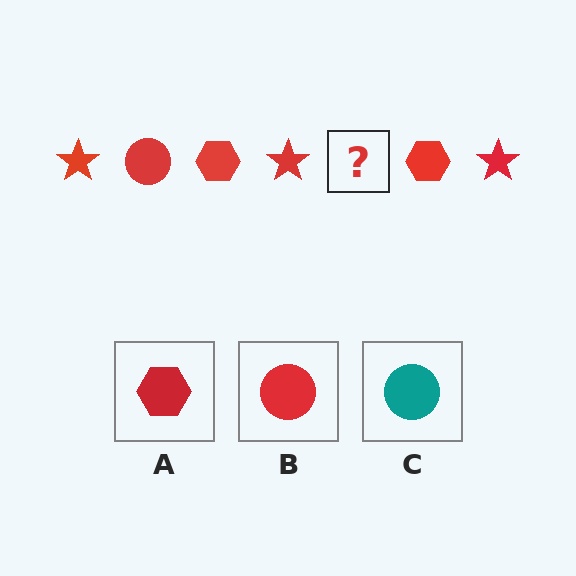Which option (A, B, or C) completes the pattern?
B.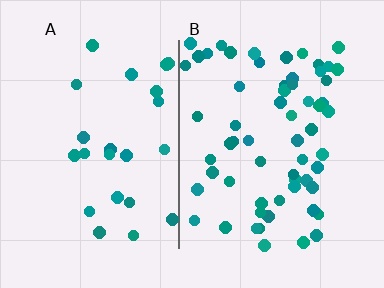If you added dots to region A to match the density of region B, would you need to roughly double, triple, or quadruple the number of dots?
Approximately triple.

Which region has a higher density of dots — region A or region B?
B (the right).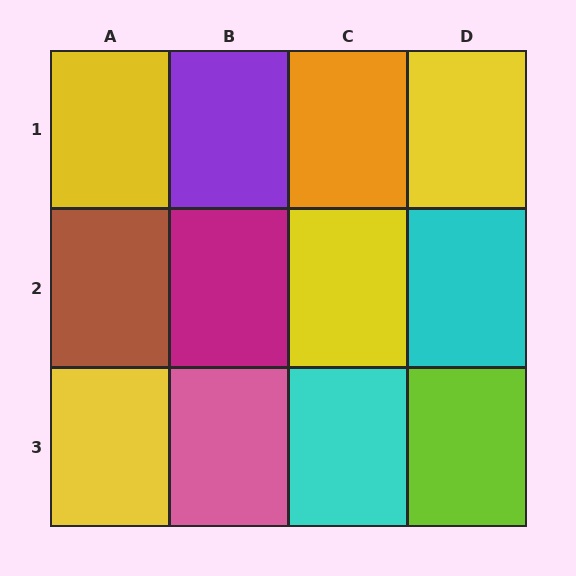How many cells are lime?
1 cell is lime.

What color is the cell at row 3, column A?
Yellow.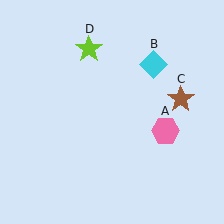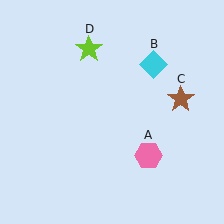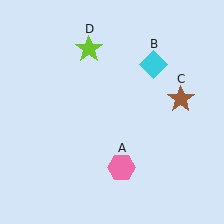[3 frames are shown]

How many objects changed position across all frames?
1 object changed position: pink hexagon (object A).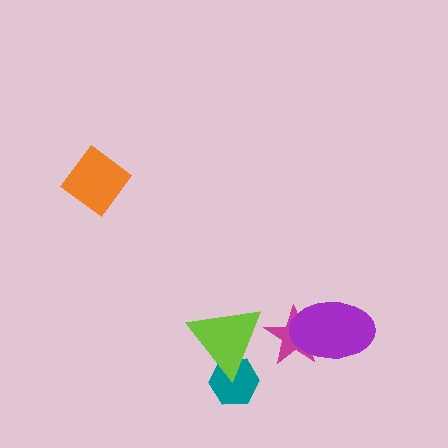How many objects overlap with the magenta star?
1 object overlaps with the magenta star.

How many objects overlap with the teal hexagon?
1 object overlaps with the teal hexagon.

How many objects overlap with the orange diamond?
0 objects overlap with the orange diamond.